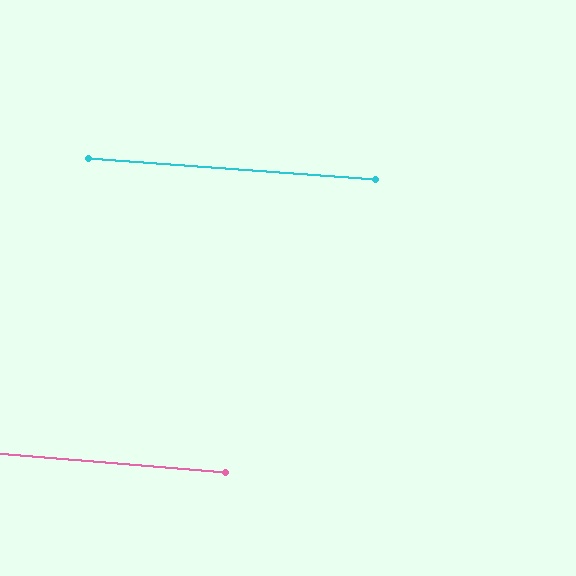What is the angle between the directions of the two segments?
Approximately 1 degree.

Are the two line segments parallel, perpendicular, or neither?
Parallel — their directions differ by only 0.5°.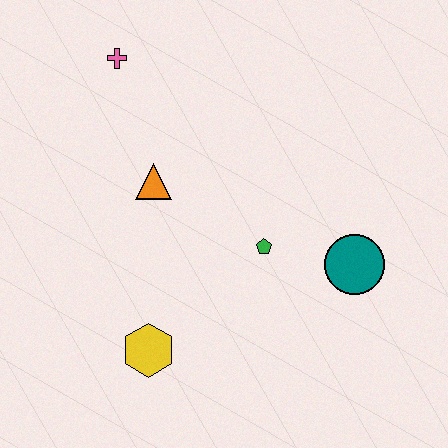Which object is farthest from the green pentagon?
The pink cross is farthest from the green pentagon.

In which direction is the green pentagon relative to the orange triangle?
The green pentagon is to the right of the orange triangle.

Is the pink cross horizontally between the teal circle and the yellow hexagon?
No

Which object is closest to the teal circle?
The green pentagon is closest to the teal circle.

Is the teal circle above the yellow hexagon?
Yes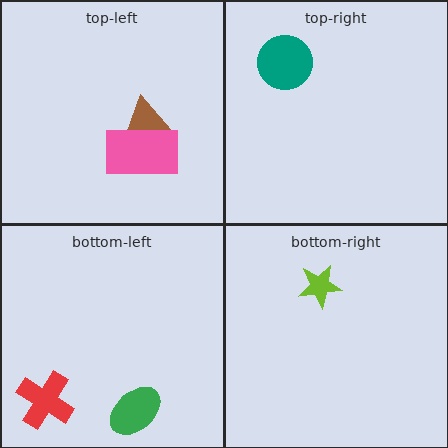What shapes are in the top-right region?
The teal circle.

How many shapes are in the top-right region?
1.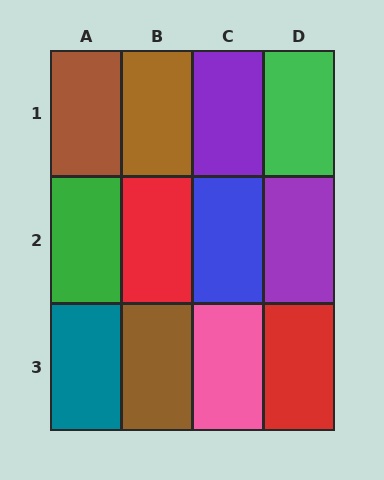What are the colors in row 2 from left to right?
Green, red, blue, purple.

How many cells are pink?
1 cell is pink.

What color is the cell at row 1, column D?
Green.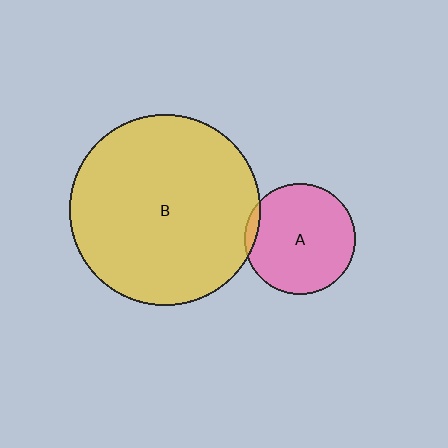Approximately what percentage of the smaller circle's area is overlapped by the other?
Approximately 5%.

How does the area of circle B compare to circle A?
Approximately 3.0 times.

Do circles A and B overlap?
Yes.